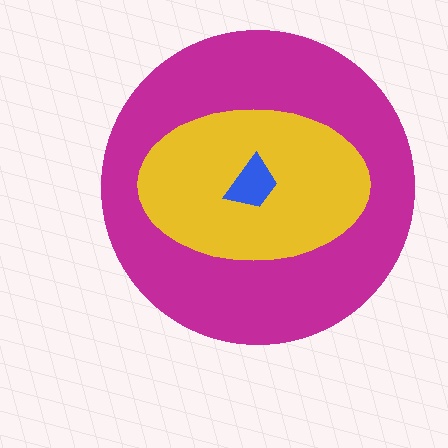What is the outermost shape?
The magenta circle.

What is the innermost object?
The blue trapezoid.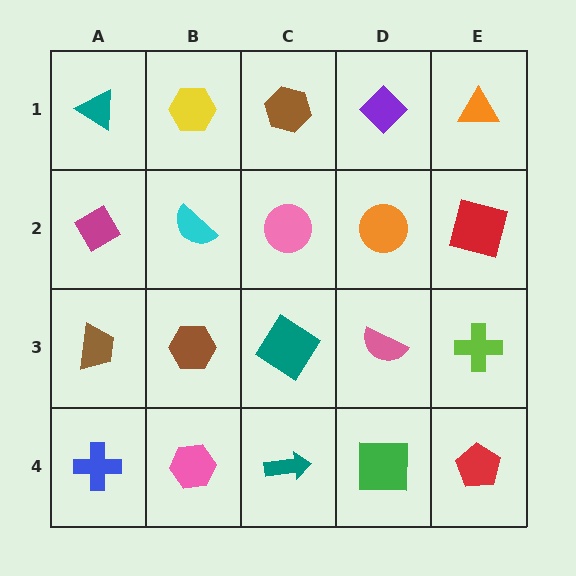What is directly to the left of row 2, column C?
A cyan semicircle.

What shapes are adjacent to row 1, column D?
An orange circle (row 2, column D), a brown hexagon (row 1, column C), an orange triangle (row 1, column E).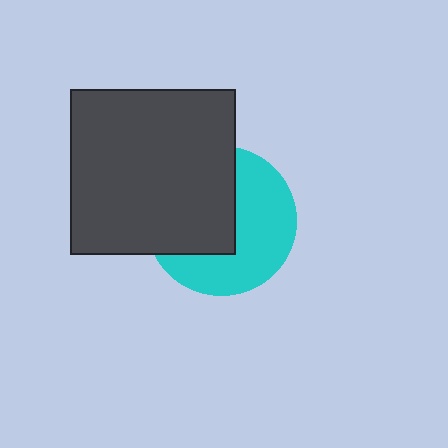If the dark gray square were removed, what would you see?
You would see the complete cyan circle.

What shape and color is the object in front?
The object in front is a dark gray square.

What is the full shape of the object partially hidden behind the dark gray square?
The partially hidden object is a cyan circle.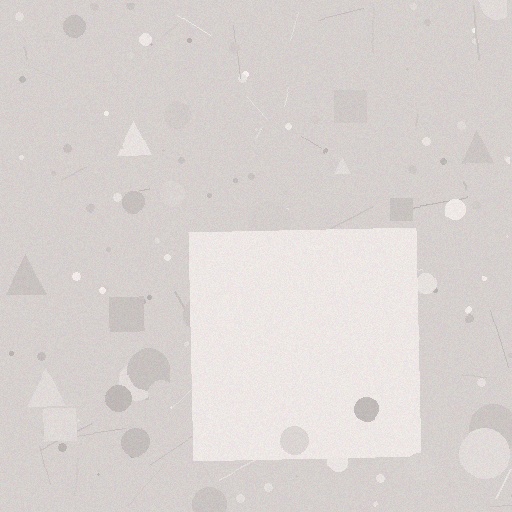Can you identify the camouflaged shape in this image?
The camouflaged shape is a square.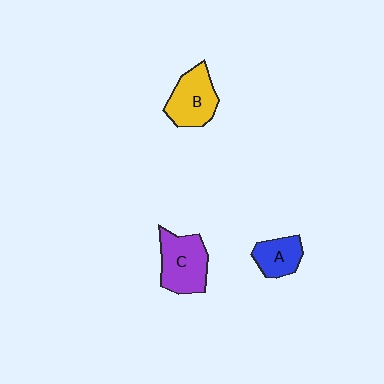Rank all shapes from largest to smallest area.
From largest to smallest: C (purple), B (yellow), A (blue).